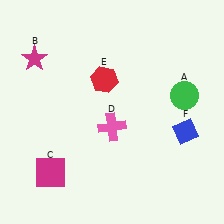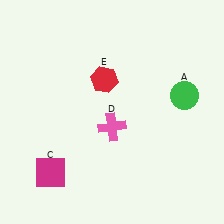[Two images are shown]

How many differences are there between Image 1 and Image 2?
There are 2 differences between the two images.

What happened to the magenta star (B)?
The magenta star (B) was removed in Image 2. It was in the top-left area of Image 1.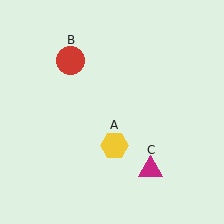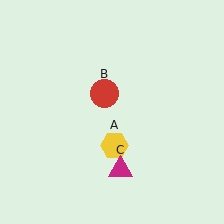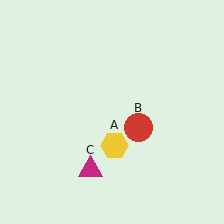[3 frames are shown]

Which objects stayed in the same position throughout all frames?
Yellow hexagon (object A) remained stationary.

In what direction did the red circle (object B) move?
The red circle (object B) moved down and to the right.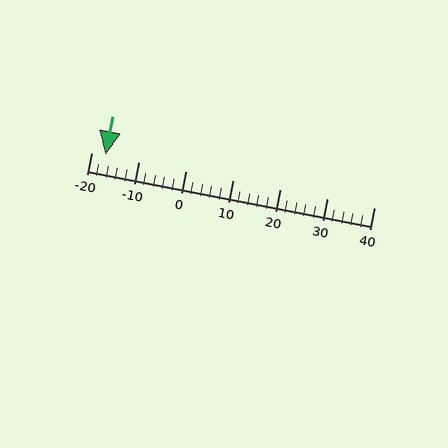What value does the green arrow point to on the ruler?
The green arrow points to approximately -17.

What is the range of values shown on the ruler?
The ruler shows values from -20 to 40.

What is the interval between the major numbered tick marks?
The major tick marks are spaced 10 units apart.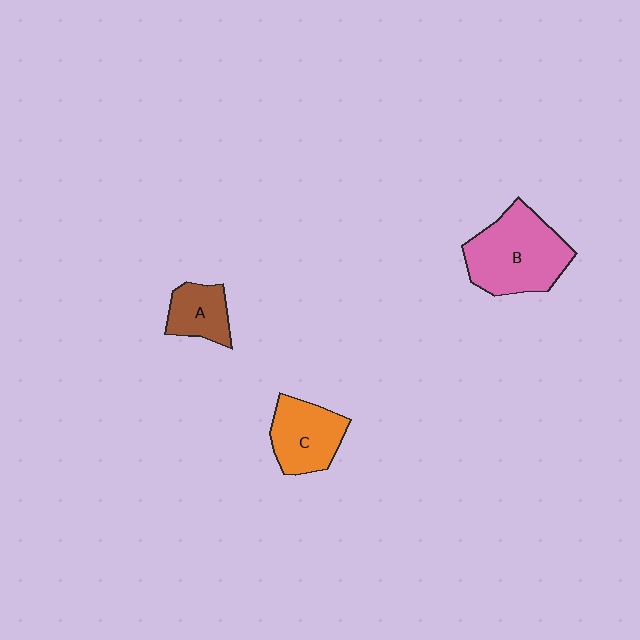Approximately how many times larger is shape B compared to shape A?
Approximately 2.2 times.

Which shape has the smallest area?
Shape A (brown).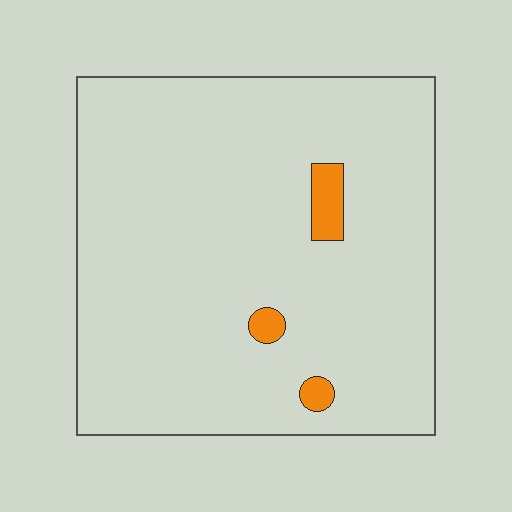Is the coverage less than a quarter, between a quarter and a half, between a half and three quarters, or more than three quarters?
Less than a quarter.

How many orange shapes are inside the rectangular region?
3.